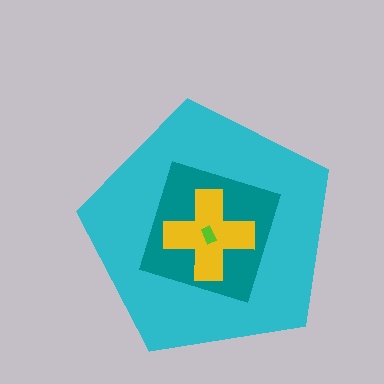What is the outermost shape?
The cyan pentagon.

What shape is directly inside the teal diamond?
The yellow cross.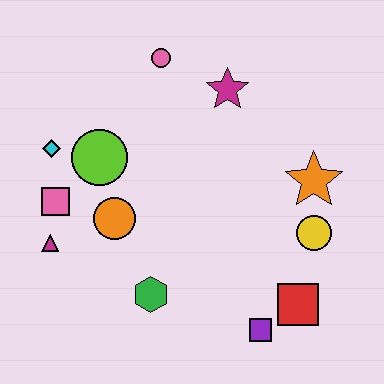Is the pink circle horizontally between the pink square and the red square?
Yes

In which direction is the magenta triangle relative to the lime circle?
The magenta triangle is below the lime circle.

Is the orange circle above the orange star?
No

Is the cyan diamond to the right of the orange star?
No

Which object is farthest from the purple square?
The pink circle is farthest from the purple square.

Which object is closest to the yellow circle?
The orange star is closest to the yellow circle.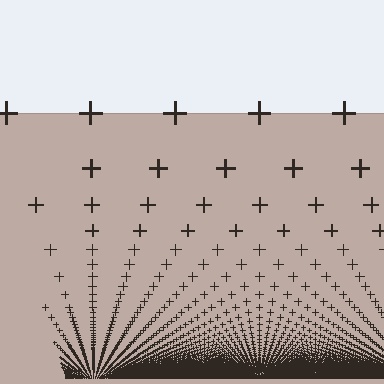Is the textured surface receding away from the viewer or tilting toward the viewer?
The surface appears to tilt toward the viewer. Texture elements get larger and sparser toward the top.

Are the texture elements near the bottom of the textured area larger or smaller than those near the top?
Smaller. The gradient is inverted — elements near the bottom are smaller and denser.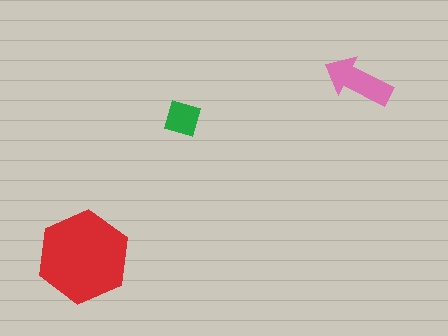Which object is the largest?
The red hexagon.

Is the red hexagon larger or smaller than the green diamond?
Larger.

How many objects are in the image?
There are 3 objects in the image.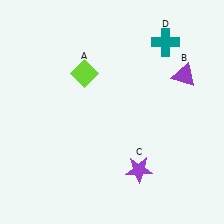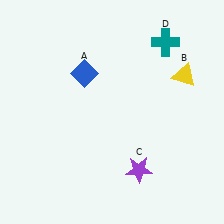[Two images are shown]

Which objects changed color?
A changed from lime to blue. B changed from purple to yellow.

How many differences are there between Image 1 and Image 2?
There are 2 differences between the two images.